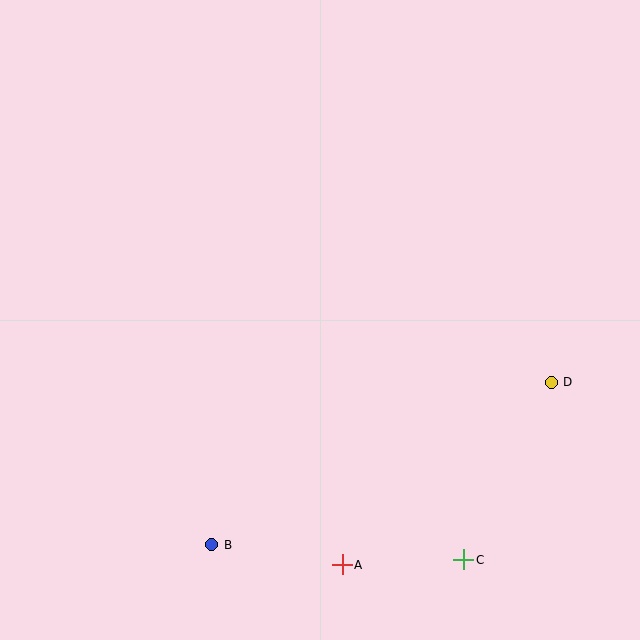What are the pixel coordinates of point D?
Point D is at (551, 382).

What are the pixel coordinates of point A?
Point A is at (342, 565).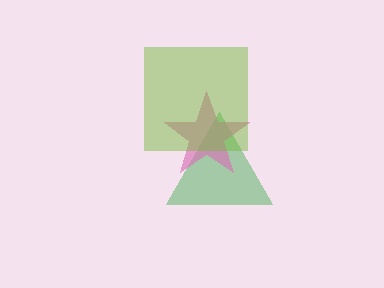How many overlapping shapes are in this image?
There are 3 overlapping shapes in the image.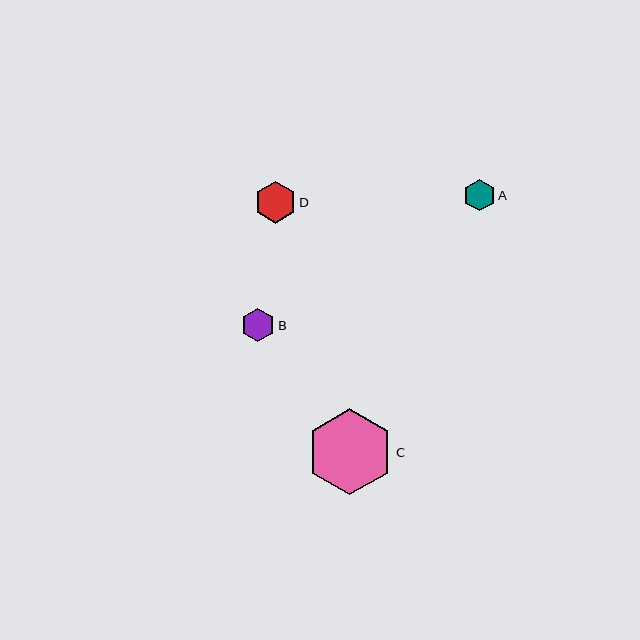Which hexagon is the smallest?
Hexagon A is the smallest with a size of approximately 31 pixels.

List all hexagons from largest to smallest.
From largest to smallest: C, D, B, A.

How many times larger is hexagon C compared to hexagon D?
Hexagon C is approximately 2.1 times the size of hexagon D.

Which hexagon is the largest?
Hexagon C is the largest with a size of approximately 86 pixels.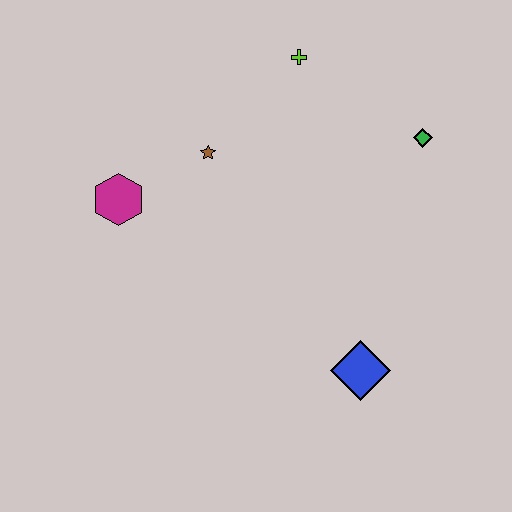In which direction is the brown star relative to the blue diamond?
The brown star is above the blue diamond.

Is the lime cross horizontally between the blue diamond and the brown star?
Yes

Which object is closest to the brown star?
The magenta hexagon is closest to the brown star.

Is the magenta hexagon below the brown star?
Yes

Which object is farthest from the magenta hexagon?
The green diamond is farthest from the magenta hexagon.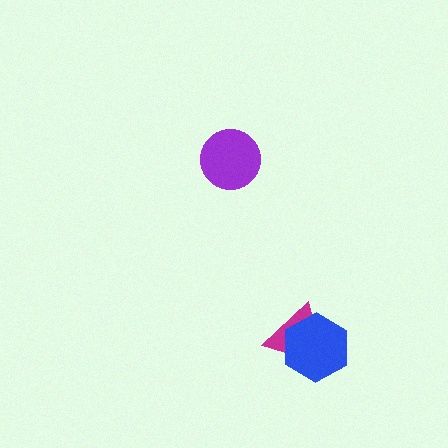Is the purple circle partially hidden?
No, no other shape covers it.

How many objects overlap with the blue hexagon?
1 object overlaps with the blue hexagon.